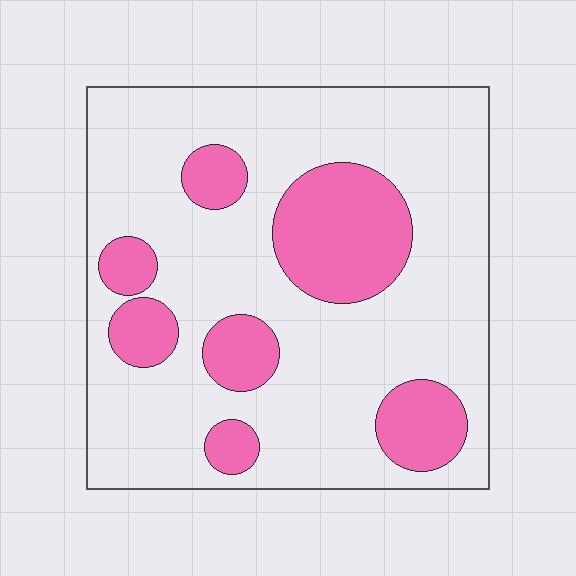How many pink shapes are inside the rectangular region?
7.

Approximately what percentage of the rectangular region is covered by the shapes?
Approximately 25%.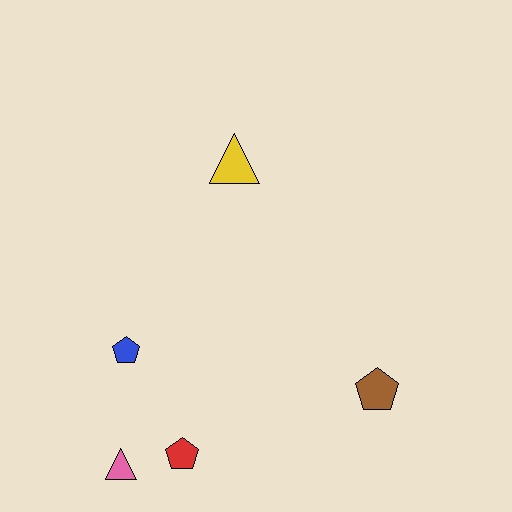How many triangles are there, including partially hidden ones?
There are 2 triangles.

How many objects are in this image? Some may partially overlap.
There are 5 objects.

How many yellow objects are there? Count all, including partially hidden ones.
There is 1 yellow object.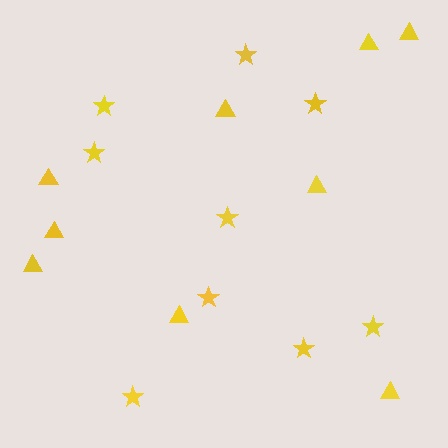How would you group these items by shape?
There are 2 groups: one group of stars (9) and one group of triangles (9).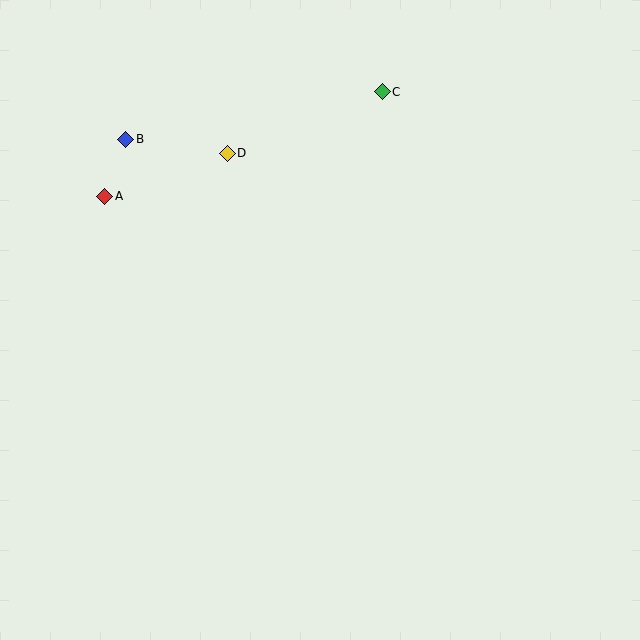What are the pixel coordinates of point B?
Point B is at (126, 139).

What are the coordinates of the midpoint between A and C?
The midpoint between A and C is at (243, 144).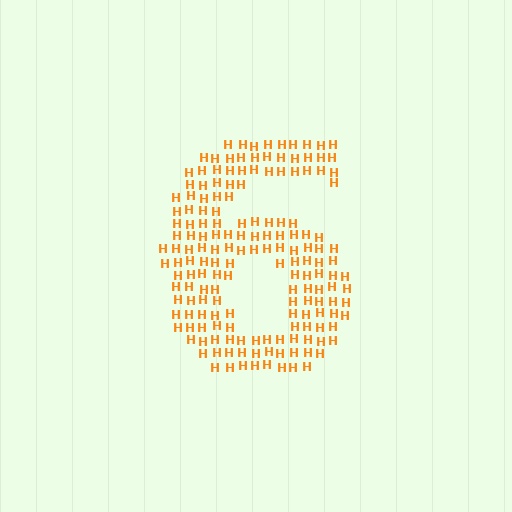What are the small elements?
The small elements are letter H's.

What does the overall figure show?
The overall figure shows the digit 6.